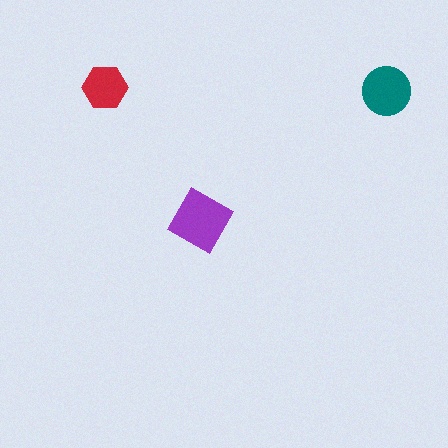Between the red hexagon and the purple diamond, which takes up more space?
The purple diamond.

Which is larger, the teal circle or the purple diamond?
The purple diamond.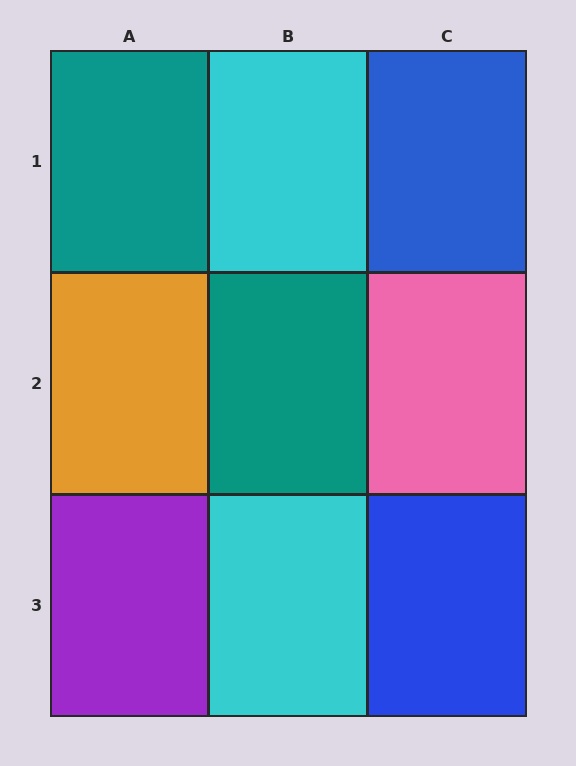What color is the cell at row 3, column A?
Purple.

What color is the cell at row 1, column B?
Cyan.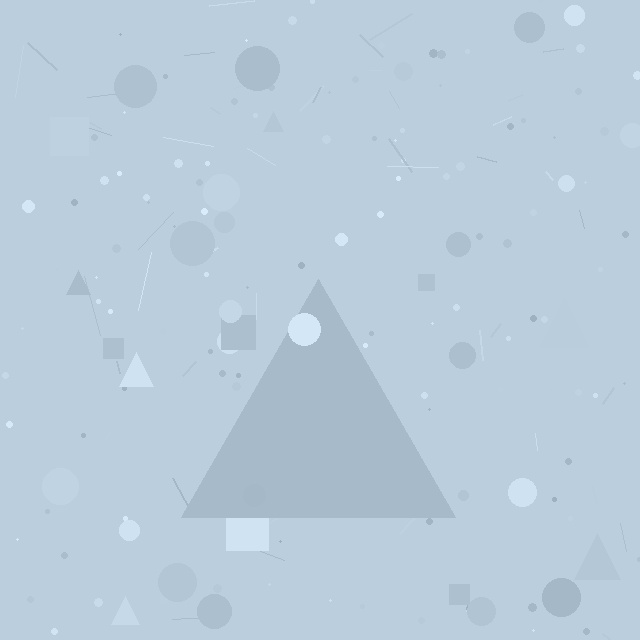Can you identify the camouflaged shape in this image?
The camouflaged shape is a triangle.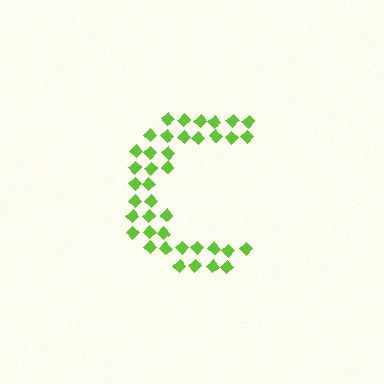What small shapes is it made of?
It is made of small diamonds.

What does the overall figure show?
The overall figure shows the letter C.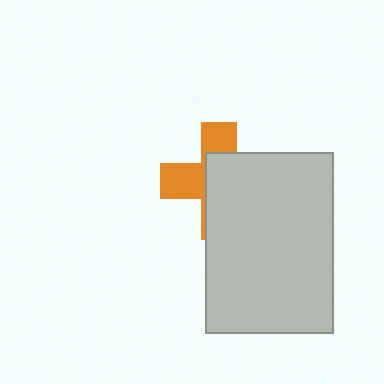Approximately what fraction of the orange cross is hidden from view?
Roughly 59% of the orange cross is hidden behind the light gray rectangle.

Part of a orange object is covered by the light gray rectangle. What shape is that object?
It is a cross.